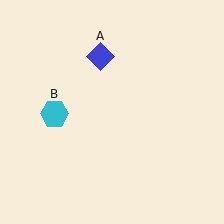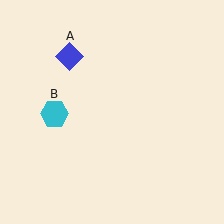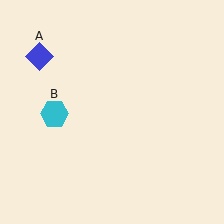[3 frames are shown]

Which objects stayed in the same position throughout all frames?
Cyan hexagon (object B) remained stationary.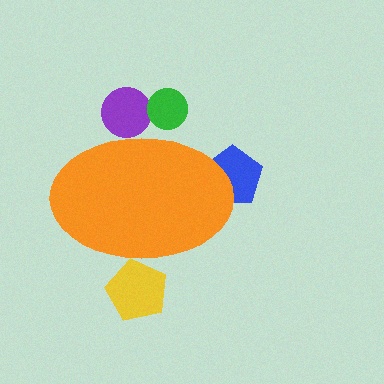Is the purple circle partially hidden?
Yes, the purple circle is partially hidden behind the orange ellipse.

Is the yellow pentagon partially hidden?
Yes, the yellow pentagon is partially hidden behind the orange ellipse.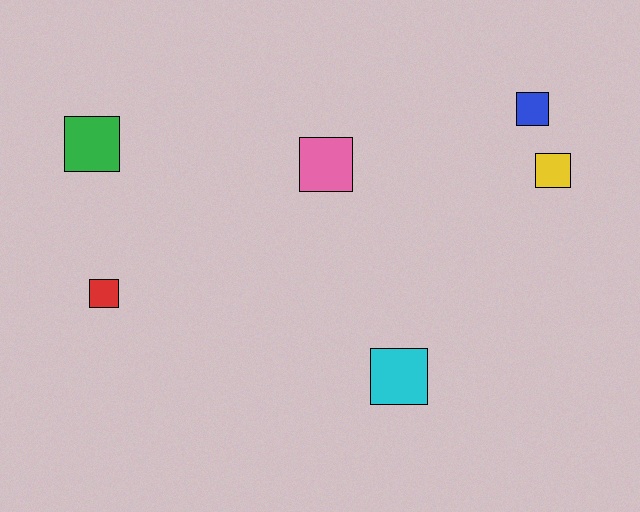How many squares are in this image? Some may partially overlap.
There are 6 squares.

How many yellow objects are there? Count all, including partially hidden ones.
There is 1 yellow object.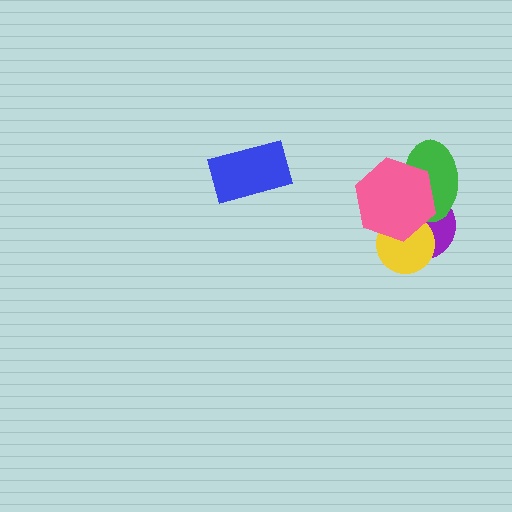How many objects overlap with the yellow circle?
2 objects overlap with the yellow circle.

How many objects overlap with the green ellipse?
2 objects overlap with the green ellipse.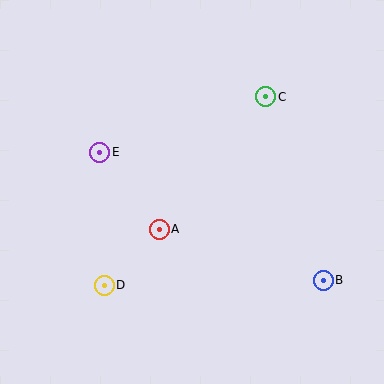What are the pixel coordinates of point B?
Point B is at (323, 280).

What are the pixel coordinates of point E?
Point E is at (100, 152).